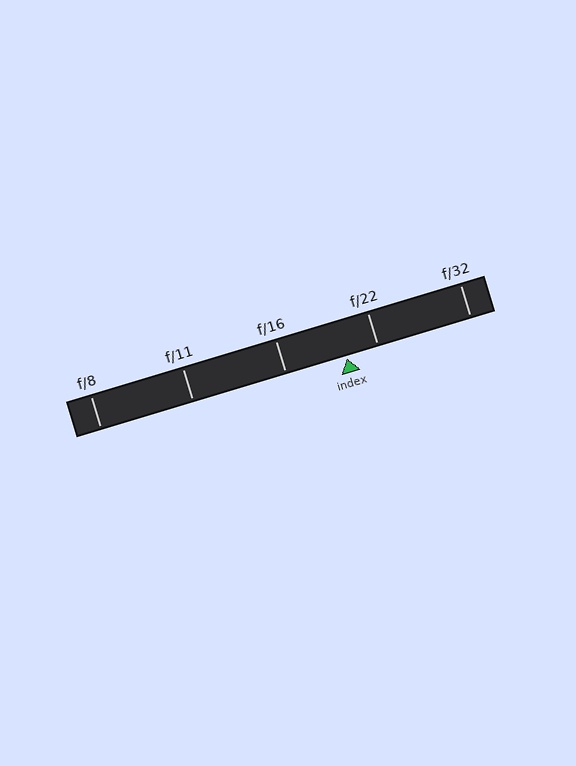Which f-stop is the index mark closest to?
The index mark is closest to f/22.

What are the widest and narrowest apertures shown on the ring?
The widest aperture shown is f/8 and the narrowest is f/32.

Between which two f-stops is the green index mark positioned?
The index mark is between f/16 and f/22.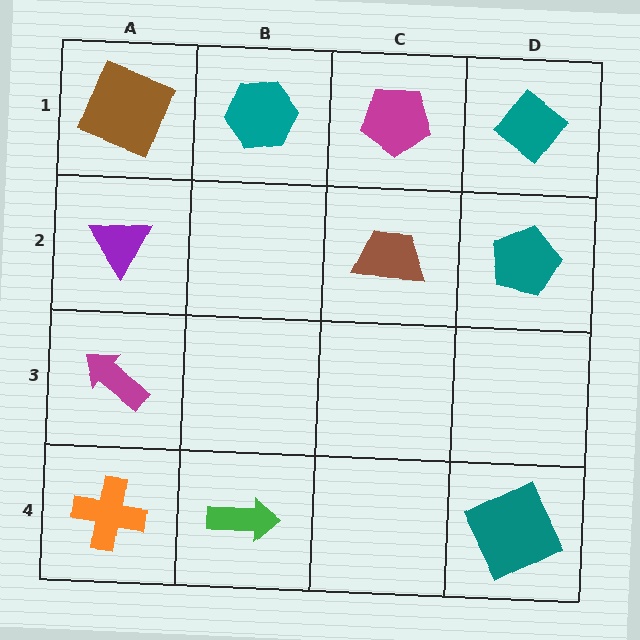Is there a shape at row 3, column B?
No, that cell is empty.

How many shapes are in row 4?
3 shapes.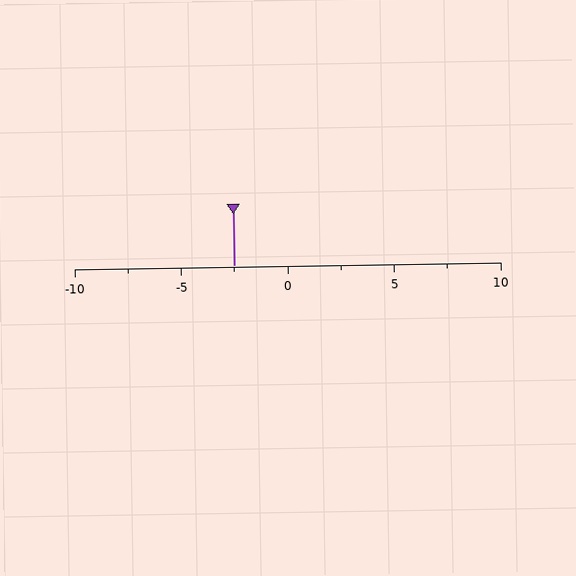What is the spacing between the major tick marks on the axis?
The major ticks are spaced 5 apart.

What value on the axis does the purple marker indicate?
The marker indicates approximately -2.5.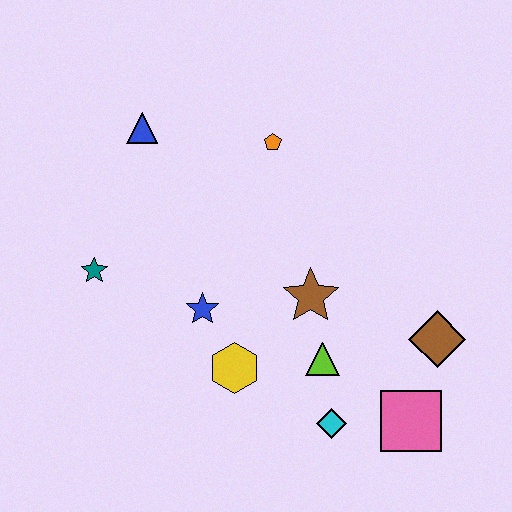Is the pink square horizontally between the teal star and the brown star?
No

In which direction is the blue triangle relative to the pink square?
The blue triangle is above the pink square.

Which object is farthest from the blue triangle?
The pink square is farthest from the blue triangle.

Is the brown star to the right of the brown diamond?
No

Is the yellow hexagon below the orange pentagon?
Yes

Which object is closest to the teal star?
The blue star is closest to the teal star.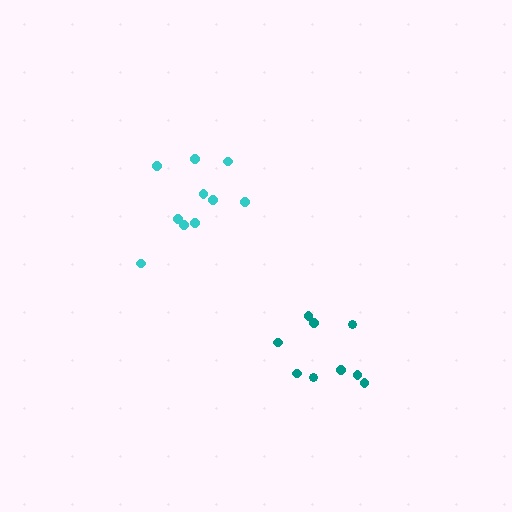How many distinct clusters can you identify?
There are 2 distinct clusters.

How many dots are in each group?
Group 1: 9 dots, Group 2: 10 dots (19 total).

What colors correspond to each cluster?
The clusters are colored: teal, cyan.